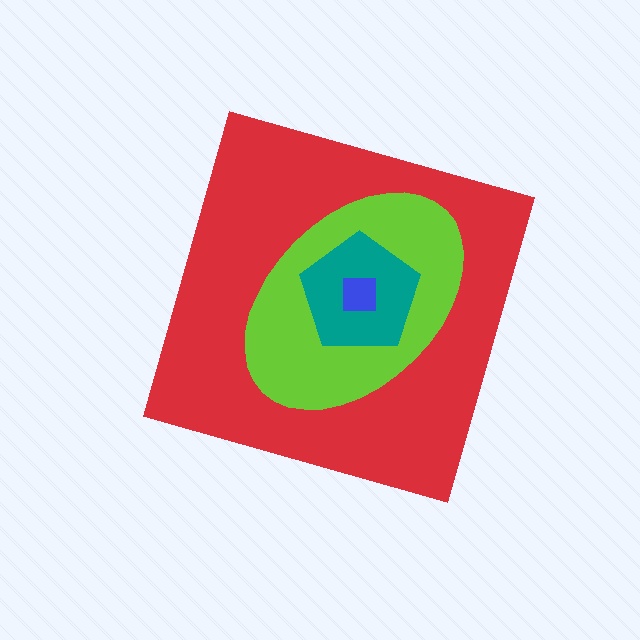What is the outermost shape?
The red diamond.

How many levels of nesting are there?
4.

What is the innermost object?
The blue square.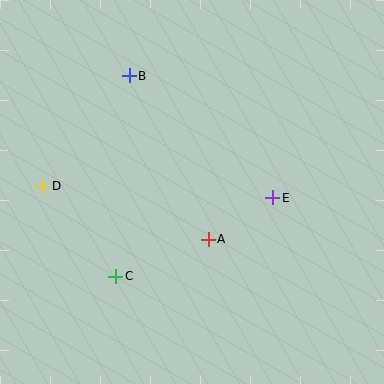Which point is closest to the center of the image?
Point A at (208, 239) is closest to the center.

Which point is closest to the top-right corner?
Point E is closest to the top-right corner.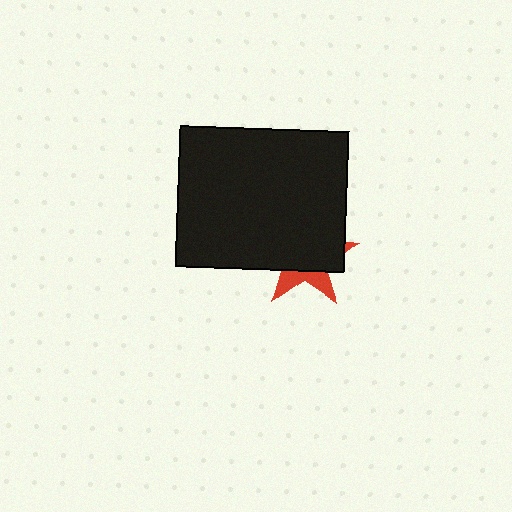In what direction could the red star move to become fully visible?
The red star could move down. That would shift it out from behind the black rectangle entirely.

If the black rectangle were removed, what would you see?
You would see the complete red star.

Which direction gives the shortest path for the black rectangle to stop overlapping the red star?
Moving up gives the shortest separation.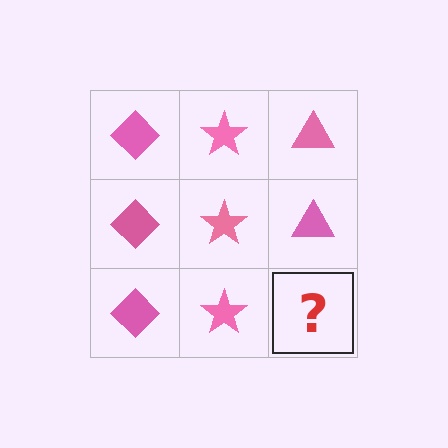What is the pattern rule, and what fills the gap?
The rule is that each column has a consistent shape. The gap should be filled with a pink triangle.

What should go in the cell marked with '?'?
The missing cell should contain a pink triangle.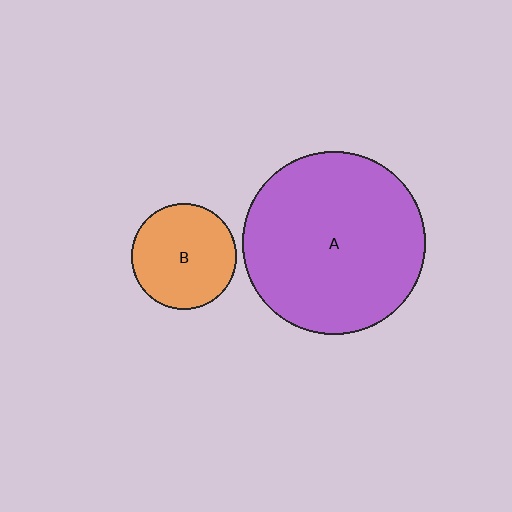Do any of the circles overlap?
No, none of the circles overlap.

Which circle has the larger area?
Circle A (purple).